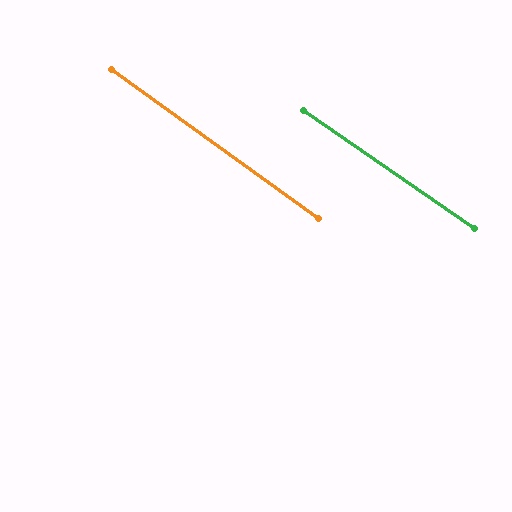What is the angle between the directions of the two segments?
Approximately 1 degree.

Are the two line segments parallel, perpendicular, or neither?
Parallel — their directions differ by only 1.1°.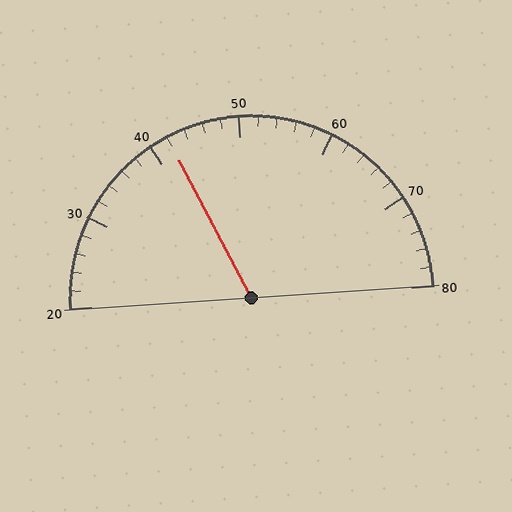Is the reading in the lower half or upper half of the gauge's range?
The reading is in the lower half of the range (20 to 80).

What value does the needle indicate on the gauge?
The needle indicates approximately 42.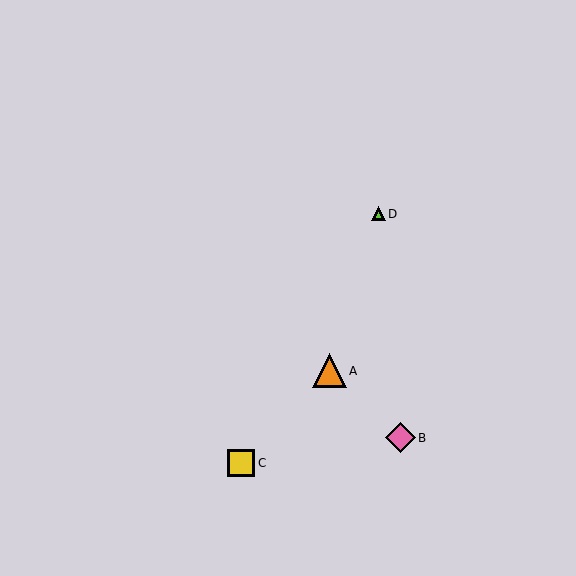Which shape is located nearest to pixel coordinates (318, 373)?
The orange triangle (labeled A) at (329, 371) is nearest to that location.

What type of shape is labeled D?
Shape D is a lime triangle.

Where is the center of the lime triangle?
The center of the lime triangle is at (378, 214).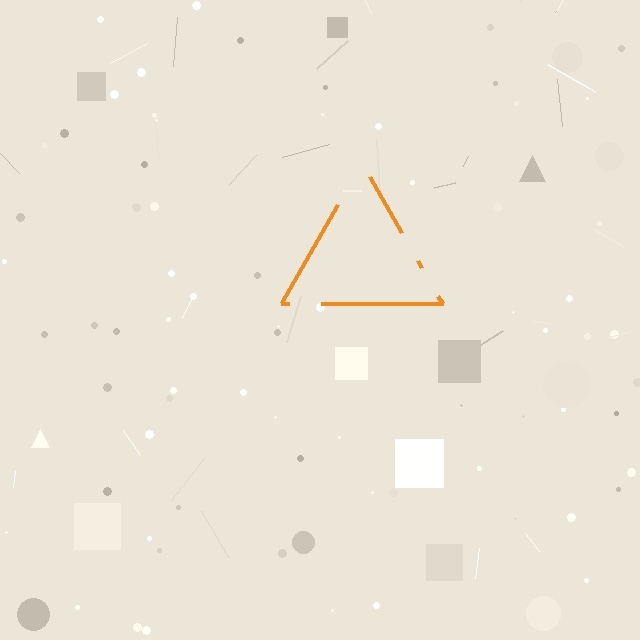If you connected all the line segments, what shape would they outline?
They would outline a triangle.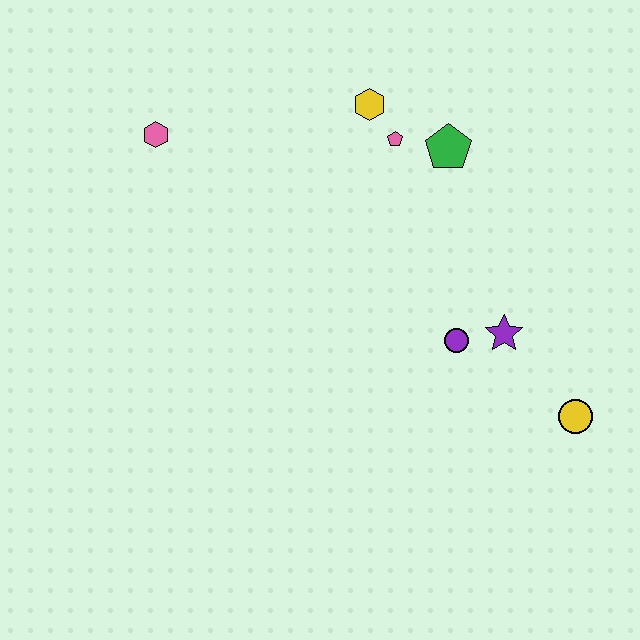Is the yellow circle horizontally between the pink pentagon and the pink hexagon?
No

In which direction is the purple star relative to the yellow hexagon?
The purple star is below the yellow hexagon.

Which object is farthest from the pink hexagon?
The yellow circle is farthest from the pink hexagon.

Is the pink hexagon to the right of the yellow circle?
No